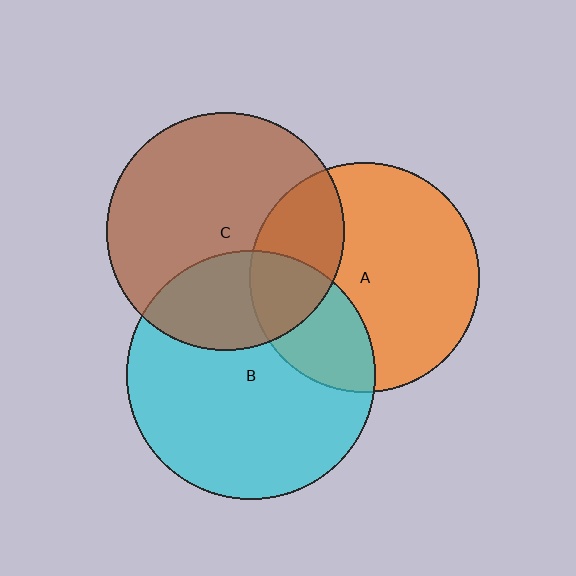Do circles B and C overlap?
Yes.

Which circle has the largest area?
Circle B (cyan).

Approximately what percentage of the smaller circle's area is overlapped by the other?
Approximately 30%.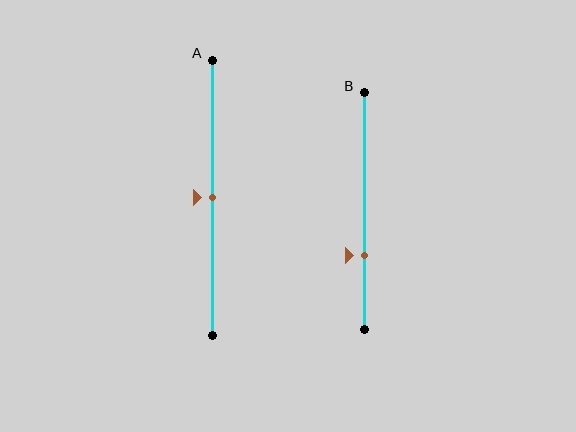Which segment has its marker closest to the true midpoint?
Segment A has its marker closest to the true midpoint.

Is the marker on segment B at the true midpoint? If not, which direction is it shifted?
No, the marker on segment B is shifted downward by about 19% of the segment length.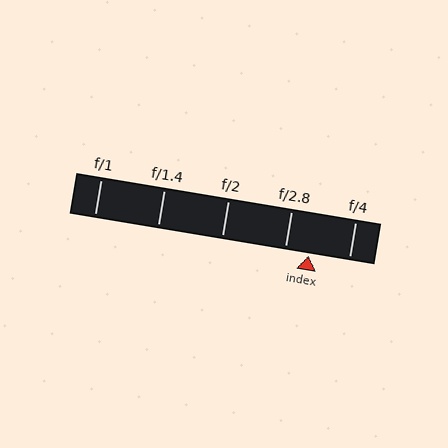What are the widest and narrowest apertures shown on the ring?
The widest aperture shown is f/1 and the narrowest is f/4.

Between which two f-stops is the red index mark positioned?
The index mark is between f/2.8 and f/4.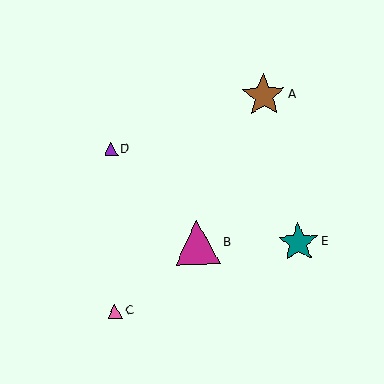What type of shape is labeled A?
Shape A is a brown star.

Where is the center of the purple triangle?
The center of the purple triangle is at (111, 149).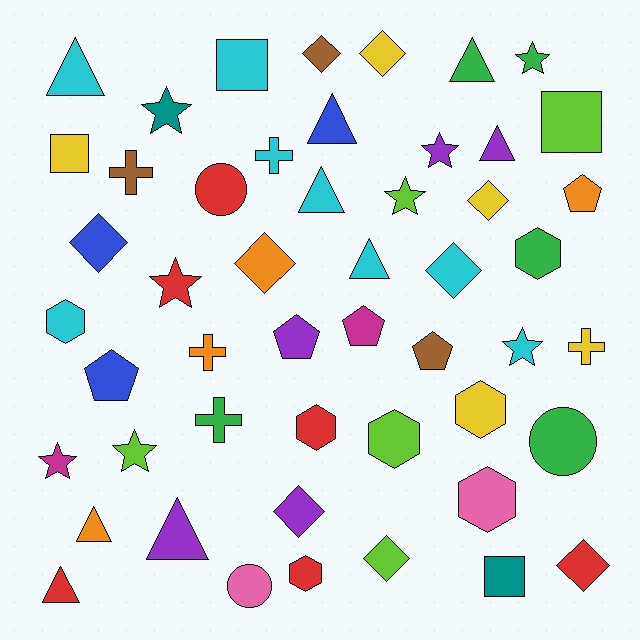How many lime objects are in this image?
There are 5 lime objects.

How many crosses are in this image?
There are 5 crosses.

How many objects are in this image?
There are 50 objects.